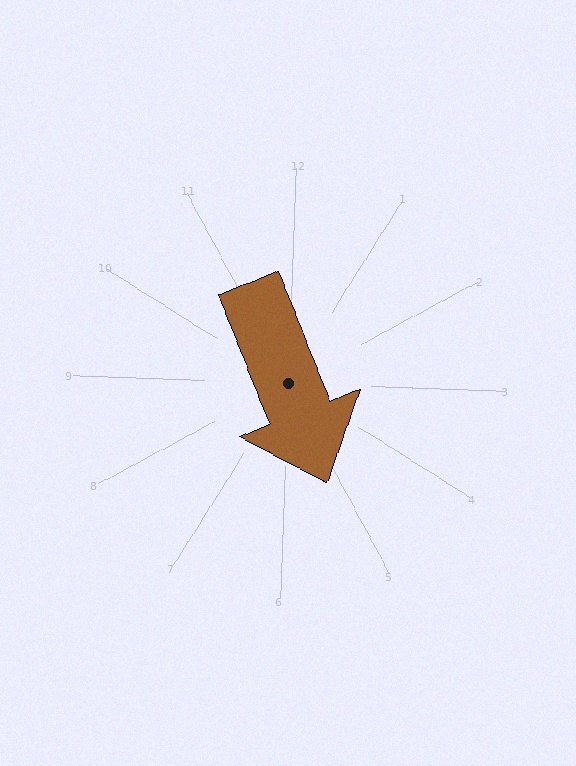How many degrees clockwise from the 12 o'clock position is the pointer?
Approximately 157 degrees.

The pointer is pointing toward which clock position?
Roughly 5 o'clock.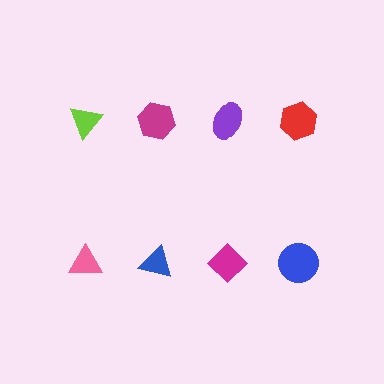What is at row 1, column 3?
A purple ellipse.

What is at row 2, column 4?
A blue circle.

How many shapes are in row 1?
4 shapes.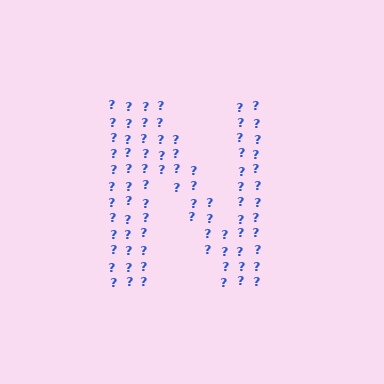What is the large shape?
The large shape is the letter N.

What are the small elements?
The small elements are question marks.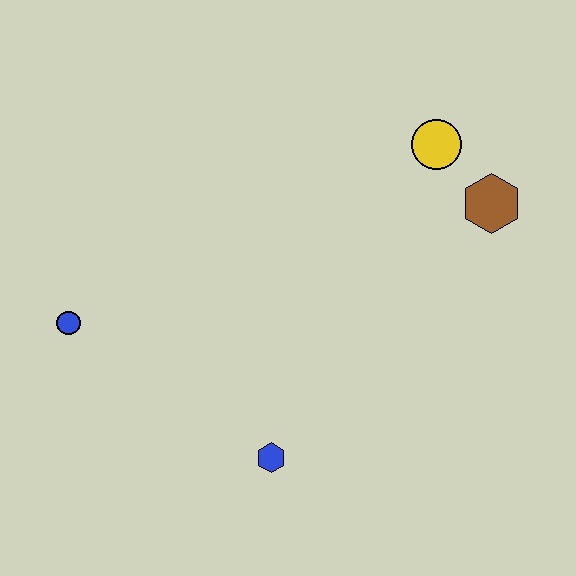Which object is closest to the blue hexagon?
The blue circle is closest to the blue hexagon.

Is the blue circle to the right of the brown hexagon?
No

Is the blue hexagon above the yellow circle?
No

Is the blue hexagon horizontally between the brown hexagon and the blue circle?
Yes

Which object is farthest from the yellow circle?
The blue circle is farthest from the yellow circle.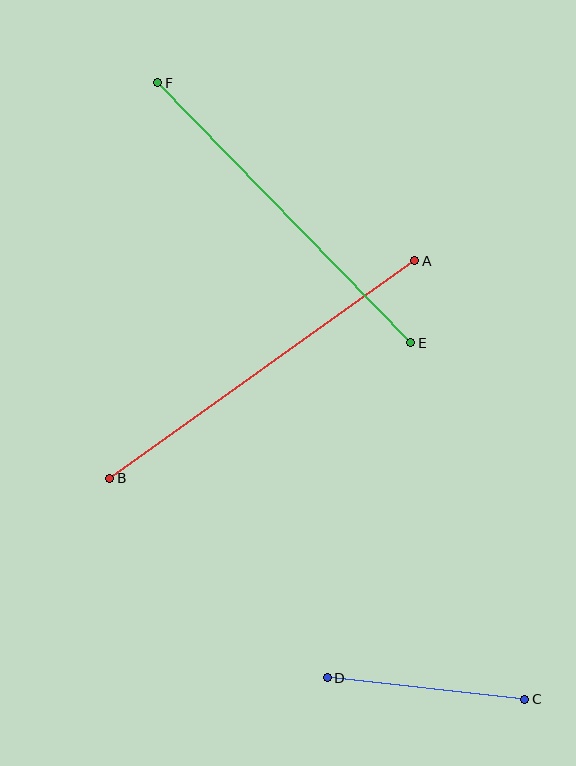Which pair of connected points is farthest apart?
Points A and B are farthest apart.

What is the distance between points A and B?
The distance is approximately 374 pixels.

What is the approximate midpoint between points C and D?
The midpoint is at approximately (426, 689) pixels.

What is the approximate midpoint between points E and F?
The midpoint is at approximately (284, 213) pixels.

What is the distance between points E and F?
The distance is approximately 363 pixels.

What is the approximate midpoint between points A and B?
The midpoint is at approximately (262, 370) pixels.